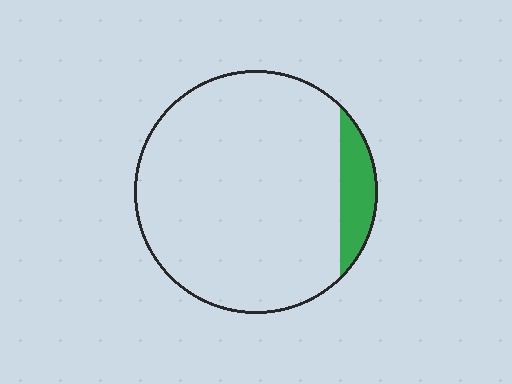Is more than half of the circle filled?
No.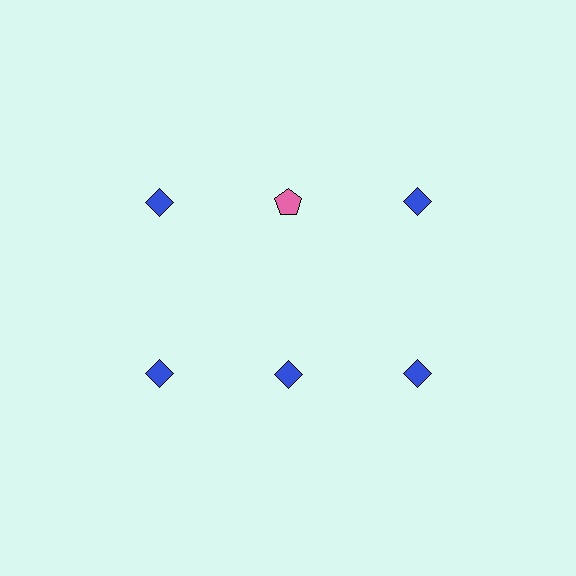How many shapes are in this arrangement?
There are 6 shapes arranged in a grid pattern.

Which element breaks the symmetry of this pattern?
The pink pentagon in the top row, second from left column breaks the symmetry. All other shapes are blue diamonds.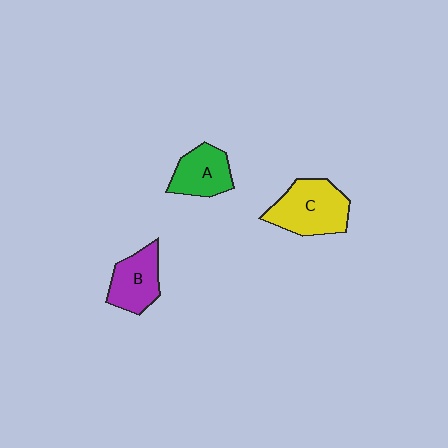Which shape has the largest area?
Shape C (yellow).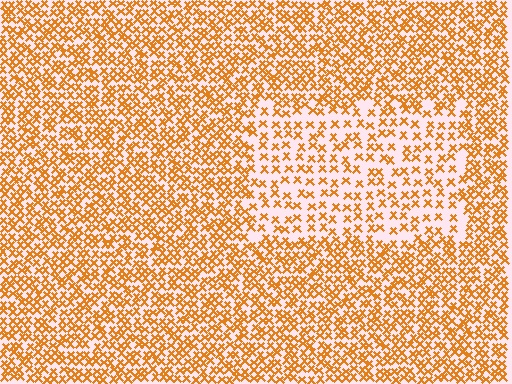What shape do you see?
I see a rectangle.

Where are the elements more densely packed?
The elements are more densely packed outside the rectangle boundary.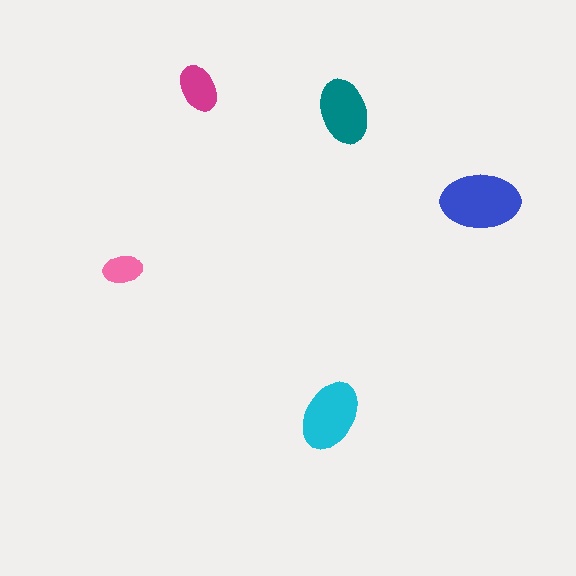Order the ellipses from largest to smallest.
the blue one, the cyan one, the teal one, the magenta one, the pink one.